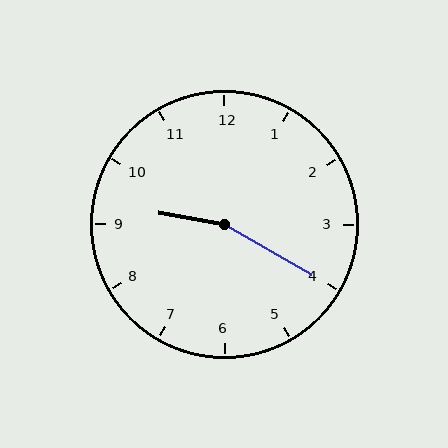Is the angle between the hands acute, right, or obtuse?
It is obtuse.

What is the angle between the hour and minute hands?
Approximately 160 degrees.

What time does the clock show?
9:20.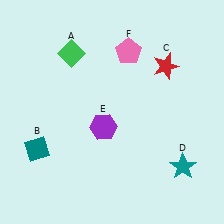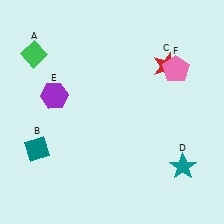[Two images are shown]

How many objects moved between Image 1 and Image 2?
3 objects moved between the two images.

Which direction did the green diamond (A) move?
The green diamond (A) moved left.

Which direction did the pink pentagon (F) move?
The pink pentagon (F) moved right.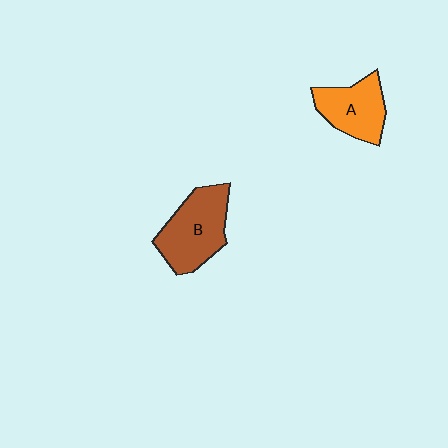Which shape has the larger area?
Shape B (brown).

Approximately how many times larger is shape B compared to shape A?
Approximately 1.3 times.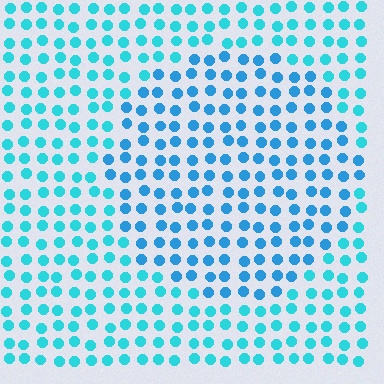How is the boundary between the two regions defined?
The boundary is defined purely by a slight shift in hue (about 21 degrees). Spacing, size, and orientation are identical on both sides.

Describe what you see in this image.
The image is filled with small cyan elements in a uniform arrangement. A circle-shaped region is visible where the elements are tinted to a slightly different hue, forming a subtle color boundary.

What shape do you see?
I see a circle.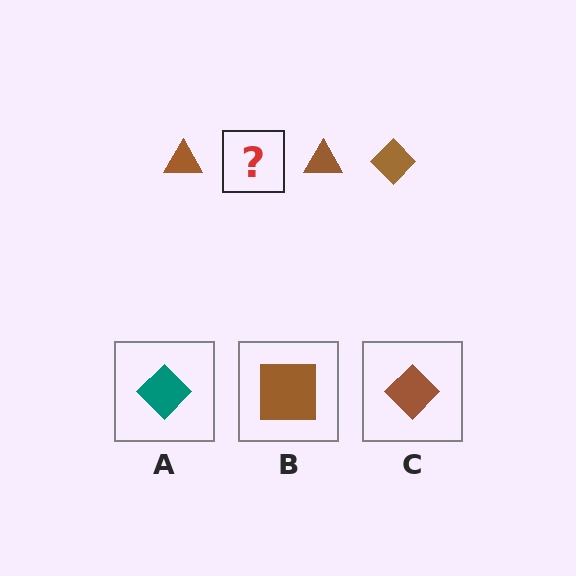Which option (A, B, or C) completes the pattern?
C.